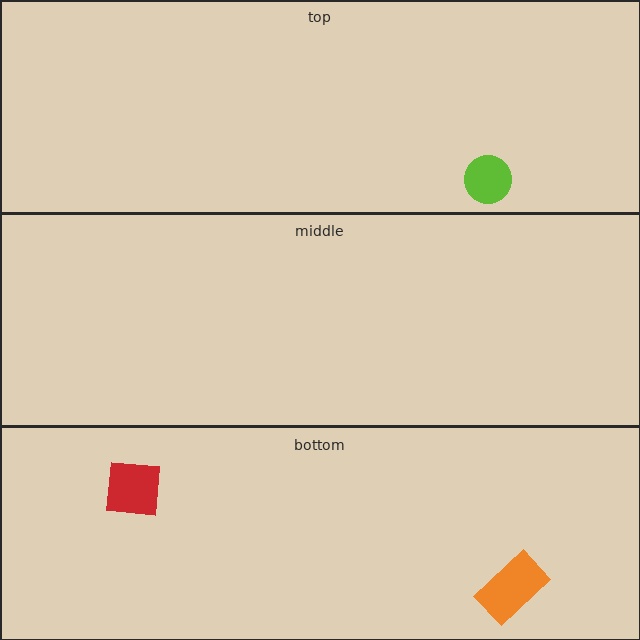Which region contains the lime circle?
The top region.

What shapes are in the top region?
The lime circle.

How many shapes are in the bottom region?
2.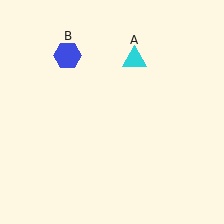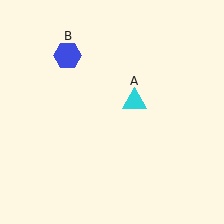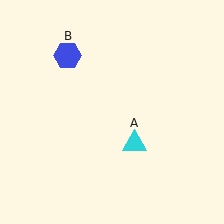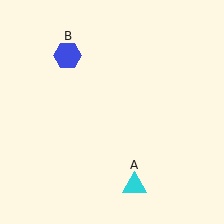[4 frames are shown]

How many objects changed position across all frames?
1 object changed position: cyan triangle (object A).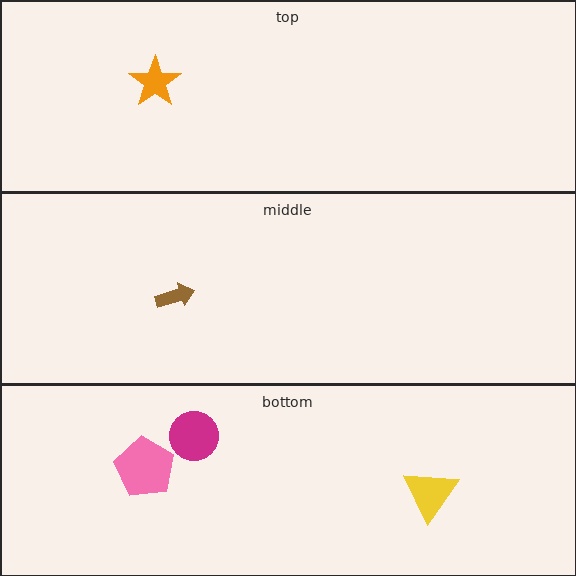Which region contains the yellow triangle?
The bottom region.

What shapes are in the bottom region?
The yellow triangle, the magenta circle, the pink pentagon.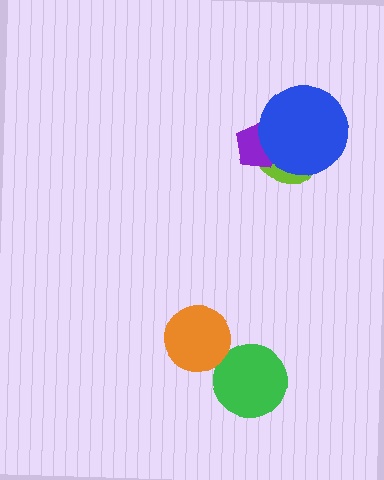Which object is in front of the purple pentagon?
The blue circle is in front of the purple pentagon.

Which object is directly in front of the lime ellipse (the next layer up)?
The purple pentagon is directly in front of the lime ellipse.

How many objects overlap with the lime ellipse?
2 objects overlap with the lime ellipse.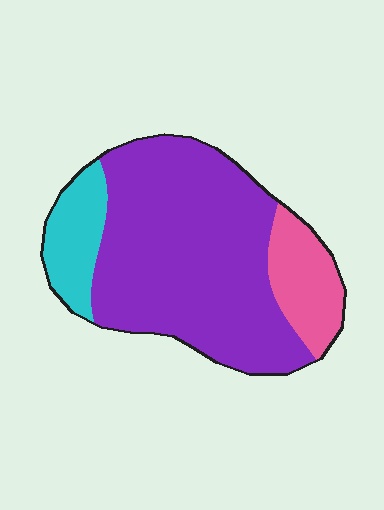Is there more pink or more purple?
Purple.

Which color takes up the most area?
Purple, at roughly 70%.